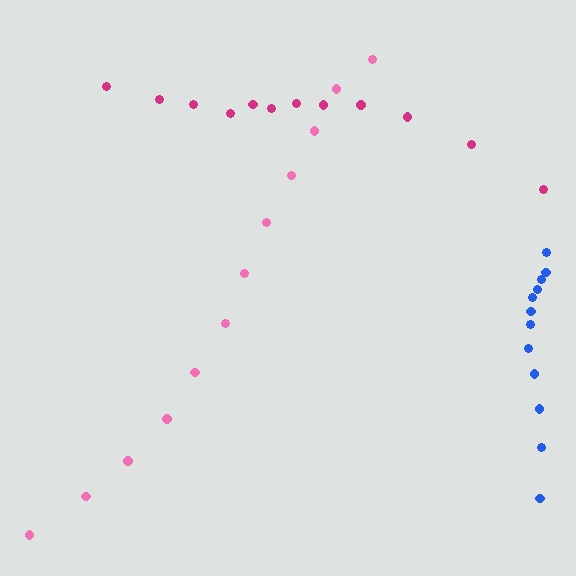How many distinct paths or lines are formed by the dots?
There are 3 distinct paths.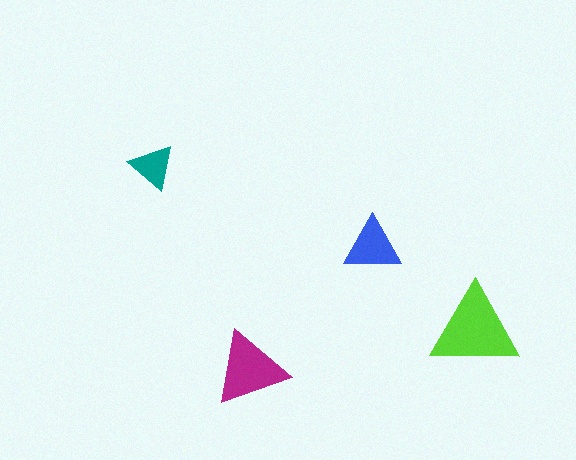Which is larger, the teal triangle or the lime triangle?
The lime one.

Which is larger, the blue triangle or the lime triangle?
The lime one.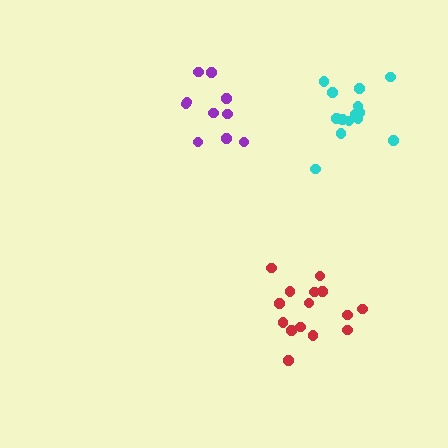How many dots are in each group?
Group 1: 15 dots, Group 2: 10 dots, Group 3: 14 dots (39 total).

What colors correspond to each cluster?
The clusters are colored: red, purple, cyan.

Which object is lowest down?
The red cluster is bottommost.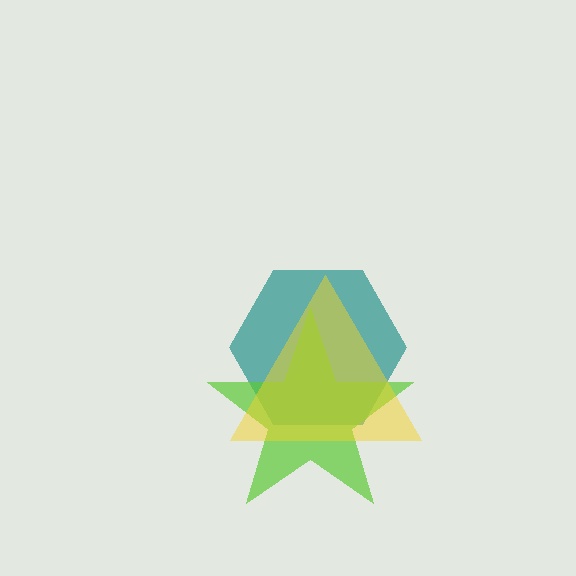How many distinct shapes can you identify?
There are 3 distinct shapes: a teal hexagon, a lime star, a yellow triangle.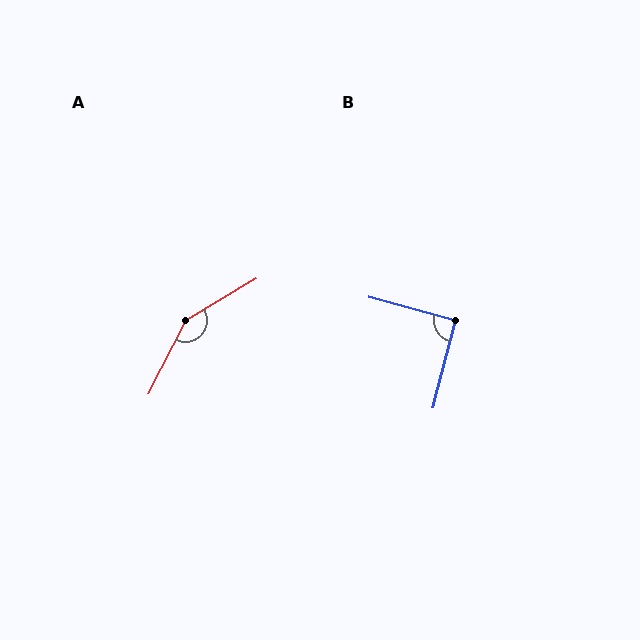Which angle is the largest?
A, at approximately 148 degrees.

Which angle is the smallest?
B, at approximately 91 degrees.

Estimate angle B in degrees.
Approximately 91 degrees.